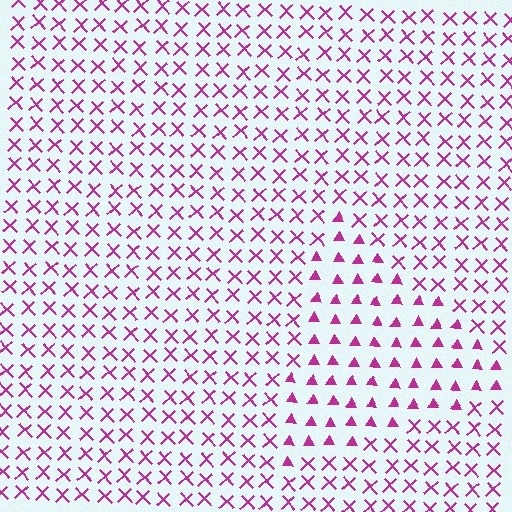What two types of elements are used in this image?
The image uses triangles inside the triangle region and X marks outside it.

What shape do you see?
I see a triangle.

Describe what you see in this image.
The image is filled with small magenta elements arranged in a uniform grid. A triangle-shaped region contains triangles, while the surrounding area contains X marks. The boundary is defined purely by the change in element shape.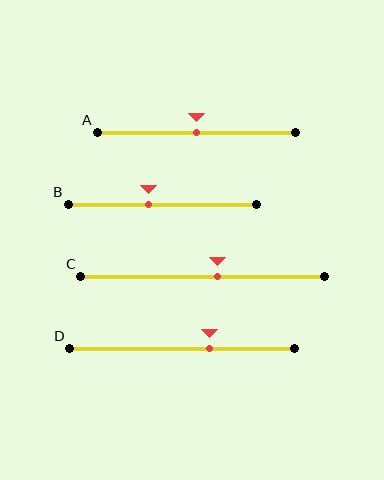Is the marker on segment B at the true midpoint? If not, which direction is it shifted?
No, the marker on segment B is shifted to the left by about 7% of the segment length.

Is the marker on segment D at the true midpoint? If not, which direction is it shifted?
No, the marker on segment D is shifted to the right by about 12% of the segment length.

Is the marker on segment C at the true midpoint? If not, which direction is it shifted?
No, the marker on segment C is shifted to the right by about 6% of the segment length.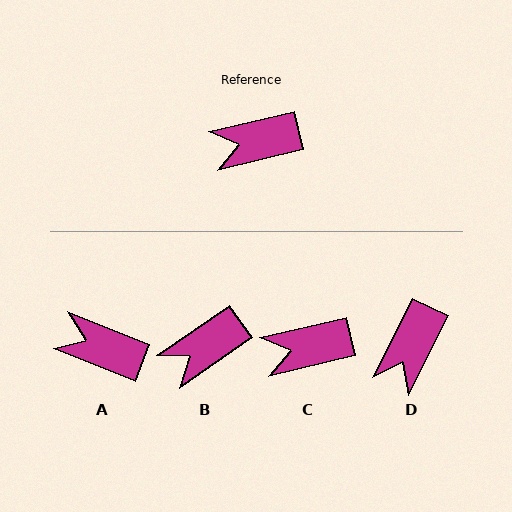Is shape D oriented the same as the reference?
No, it is off by about 50 degrees.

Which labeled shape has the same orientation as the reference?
C.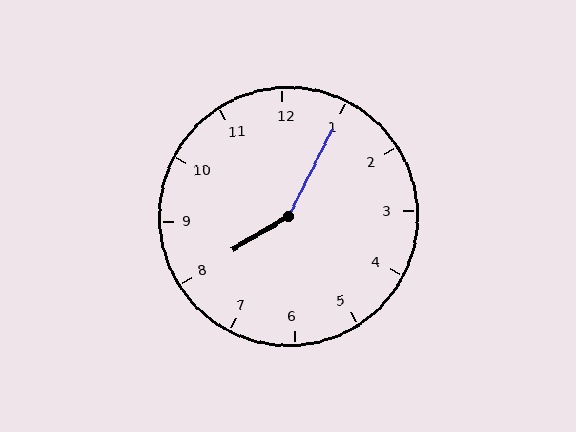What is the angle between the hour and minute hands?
Approximately 148 degrees.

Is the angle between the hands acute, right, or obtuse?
It is obtuse.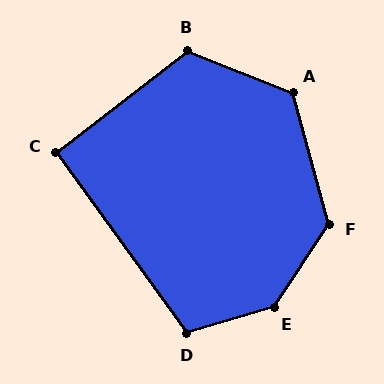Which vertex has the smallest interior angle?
C, at approximately 92 degrees.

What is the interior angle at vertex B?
Approximately 120 degrees (obtuse).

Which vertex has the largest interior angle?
E, at approximately 141 degrees.